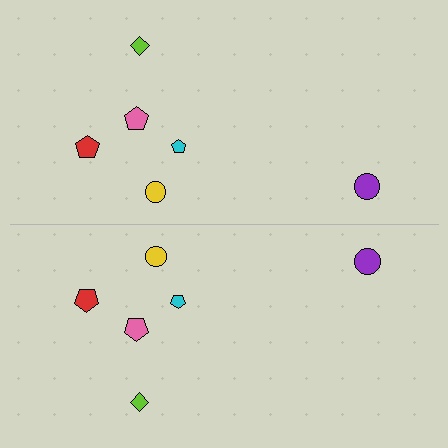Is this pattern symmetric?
Yes, this pattern has bilateral (reflection) symmetry.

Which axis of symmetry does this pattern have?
The pattern has a horizontal axis of symmetry running through the center of the image.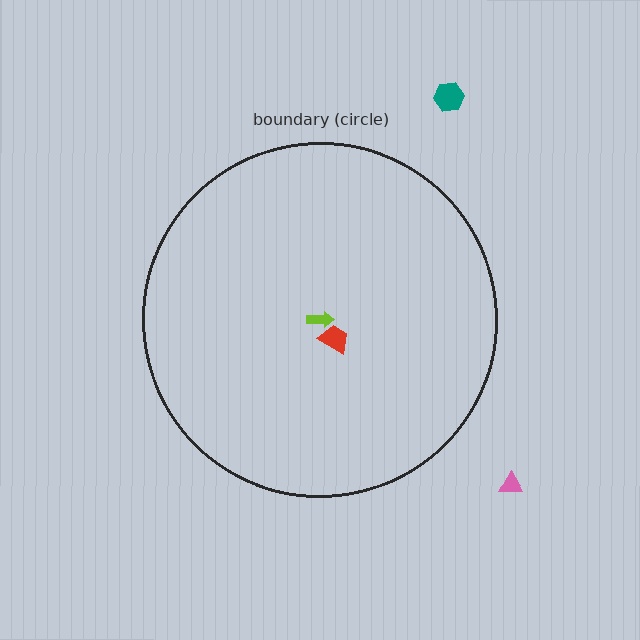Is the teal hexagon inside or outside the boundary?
Outside.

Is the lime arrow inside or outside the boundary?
Inside.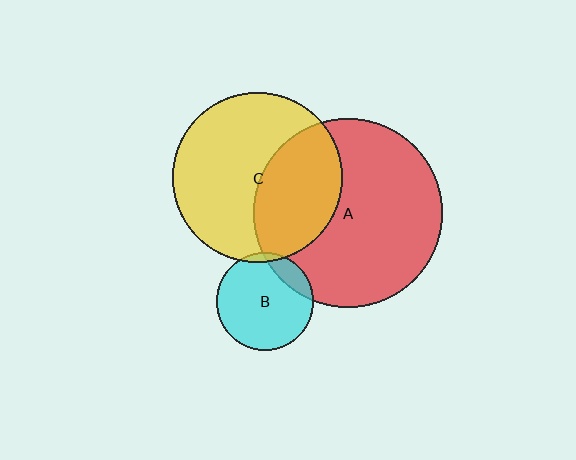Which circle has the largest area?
Circle A (red).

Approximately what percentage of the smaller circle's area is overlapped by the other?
Approximately 5%.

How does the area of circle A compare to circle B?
Approximately 3.8 times.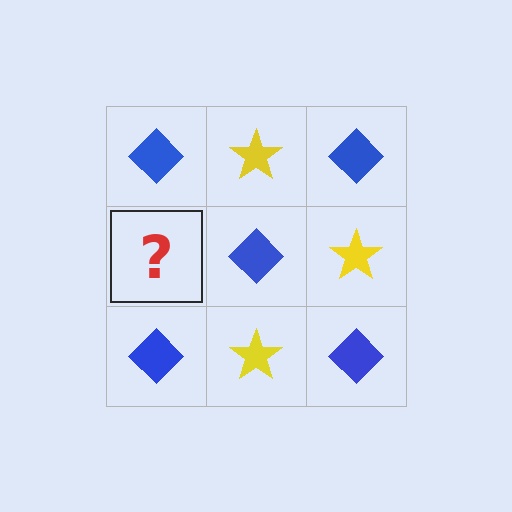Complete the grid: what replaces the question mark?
The question mark should be replaced with a yellow star.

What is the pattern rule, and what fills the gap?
The rule is that it alternates blue diamond and yellow star in a checkerboard pattern. The gap should be filled with a yellow star.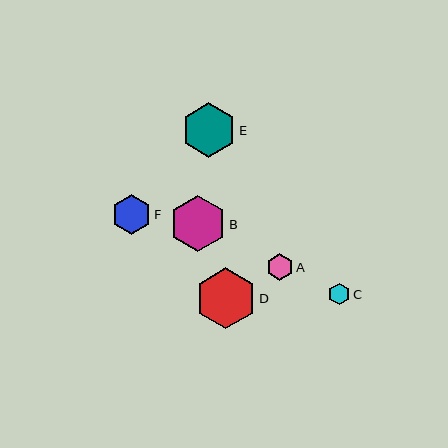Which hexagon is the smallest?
Hexagon C is the smallest with a size of approximately 21 pixels.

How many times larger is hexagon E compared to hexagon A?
Hexagon E is approximately 2.1 times the size of hexagon A.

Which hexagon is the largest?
Hexagon D is the largest with a size of approximately 61 pixels.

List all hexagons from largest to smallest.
From largest to smallest: D, B, E, F, A, C.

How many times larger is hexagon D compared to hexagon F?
Hexagon D is approximately 1.5 times the size of hexagon F.